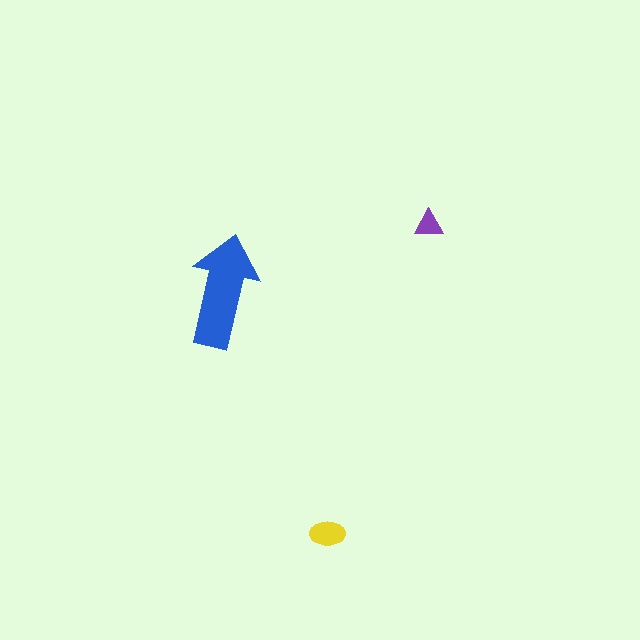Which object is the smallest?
The purple triangle.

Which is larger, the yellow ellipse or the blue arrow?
The blue arrow.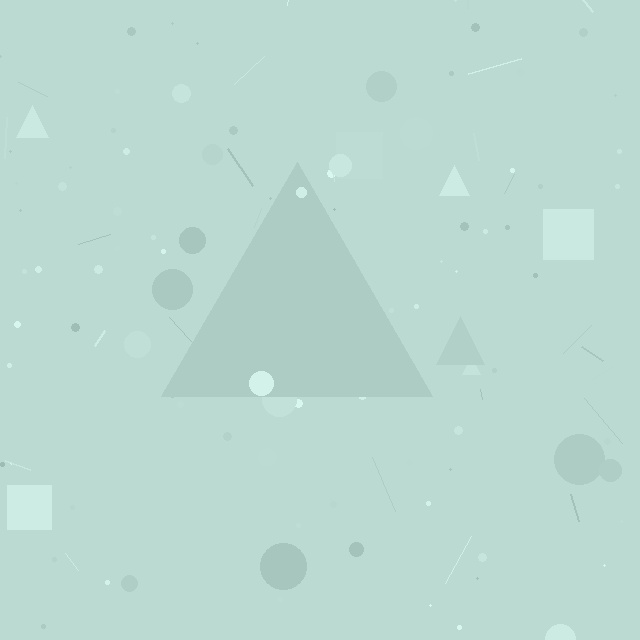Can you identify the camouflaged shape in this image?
The camouflaged shape is a triangle.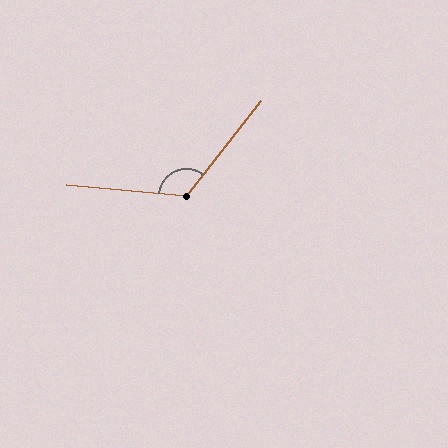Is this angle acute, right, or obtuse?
It is obtuse.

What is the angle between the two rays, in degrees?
Approximately 123 degrees.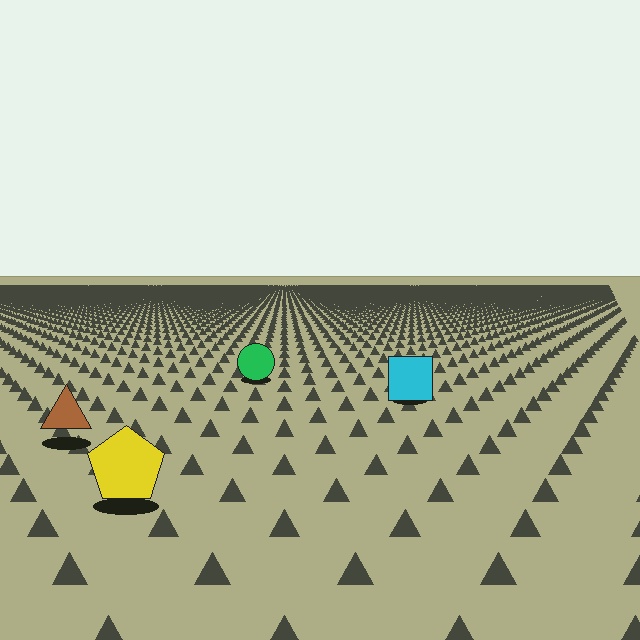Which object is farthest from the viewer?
The green circle is farthest from the viewer. It appears smaller and the ground texture around it is denser.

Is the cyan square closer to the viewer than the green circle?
Yes. The cyan square is closer — you can tell from the texture gradient: the ground texture is coarser near it.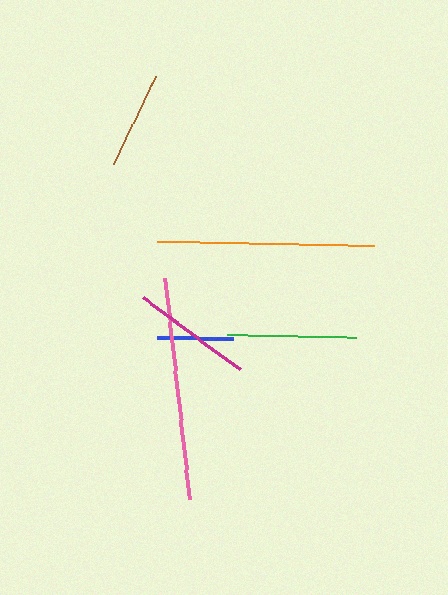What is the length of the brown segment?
The brown segment is approximately 98 pixels long.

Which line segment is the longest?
The pink line is the longest at approximately 223 pixels.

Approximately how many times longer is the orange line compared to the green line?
The orange line is approximately 1.7 times the length of the green line.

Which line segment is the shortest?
The blue line is the shortest at approximately 76 pixels.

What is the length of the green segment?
The green segment is approximately 129 pixels long.